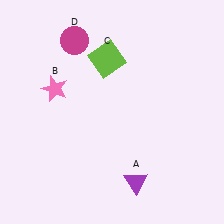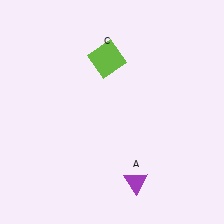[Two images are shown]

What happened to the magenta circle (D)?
The magenta circle (D) was removed in Image 2. It was in the top-left area of Image 1.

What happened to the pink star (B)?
The pink star (B) was removed in Image 2. It was in the top-left area of Image 1.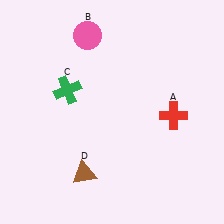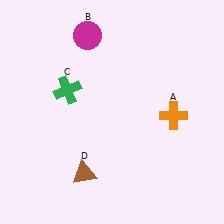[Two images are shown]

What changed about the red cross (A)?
In Image 1, A is red. In Image 2, it changed to orange.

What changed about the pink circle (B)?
In Image 1, B is pink. In Image 2, it changed to magenta.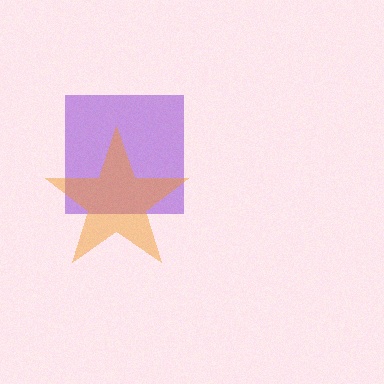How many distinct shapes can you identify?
There are 2 distinct shapes: a purple square, an orange star.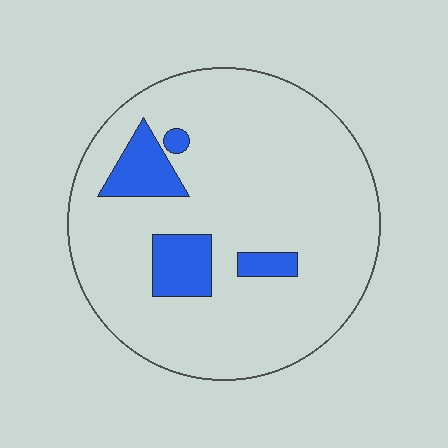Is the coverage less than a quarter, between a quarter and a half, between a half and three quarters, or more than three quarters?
Less than a quarter.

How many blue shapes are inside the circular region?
4.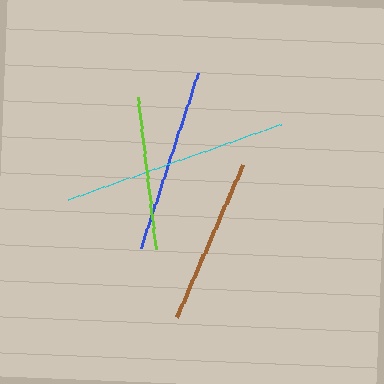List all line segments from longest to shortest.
From longest to shortest: cyan, blue, brown, lime.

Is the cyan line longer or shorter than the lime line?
The cyan line is longer than the lime line.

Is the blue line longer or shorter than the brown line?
The blue line is longer than the brown line.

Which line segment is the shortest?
The lime line is the shortest at approximately 153 pixels.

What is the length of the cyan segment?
The cyan segment is approximately 226 pixels long.